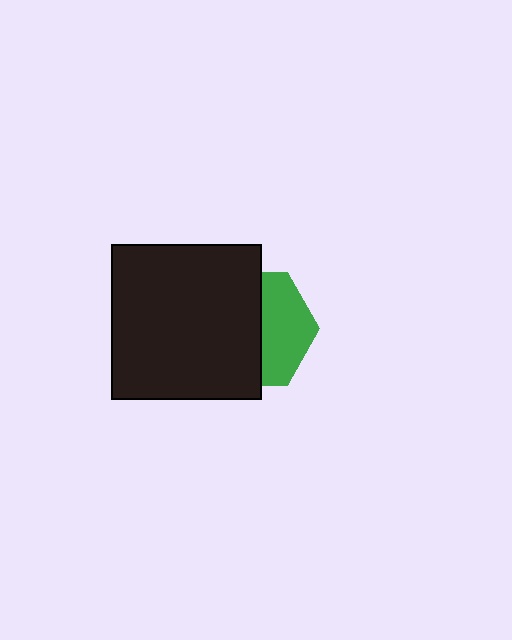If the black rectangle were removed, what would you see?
You would see the complete green hexagon.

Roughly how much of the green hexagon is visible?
A small part of it is visible (roughly 43%).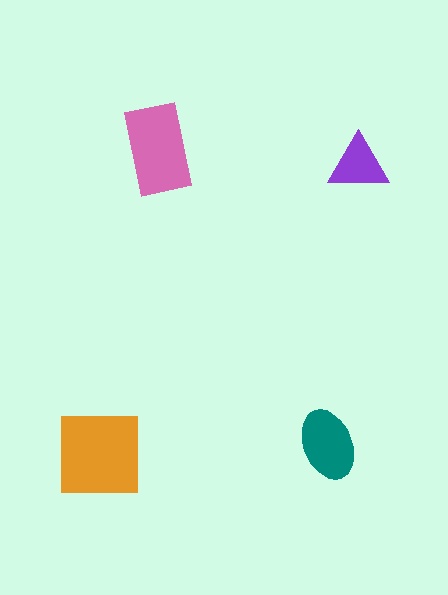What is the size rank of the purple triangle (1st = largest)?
4th.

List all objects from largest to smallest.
The orange square, the pink rectangle, the teal ellipse, the purple triangle.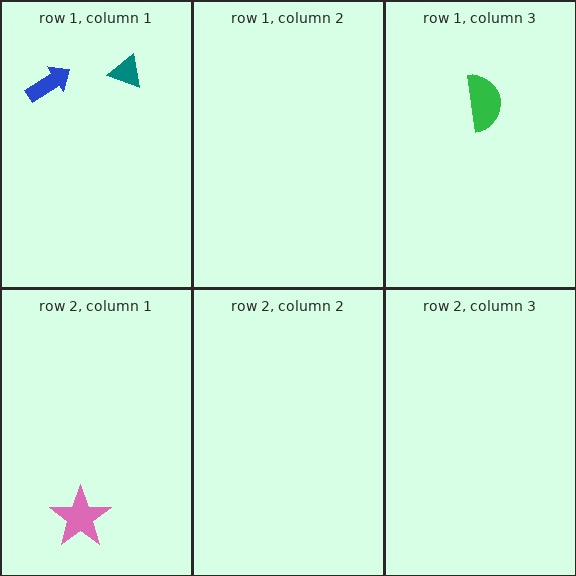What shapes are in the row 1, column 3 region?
The green semicircle.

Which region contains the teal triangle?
The row 1, column 1 region.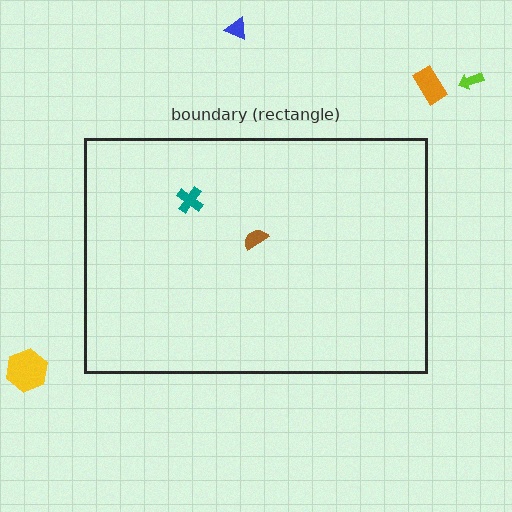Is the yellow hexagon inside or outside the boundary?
Outside.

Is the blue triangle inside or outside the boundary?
Outside.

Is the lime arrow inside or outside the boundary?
Outside.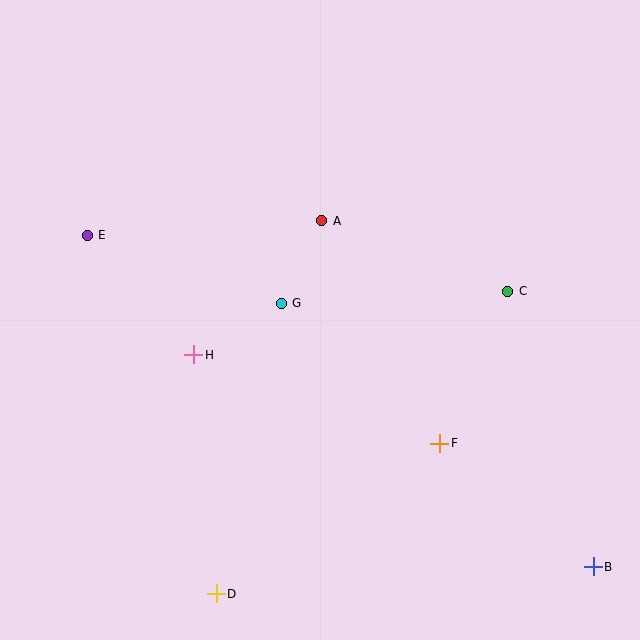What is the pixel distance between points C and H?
The distance between C and H is 321 pixels.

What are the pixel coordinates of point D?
Point D is at (216, 594).